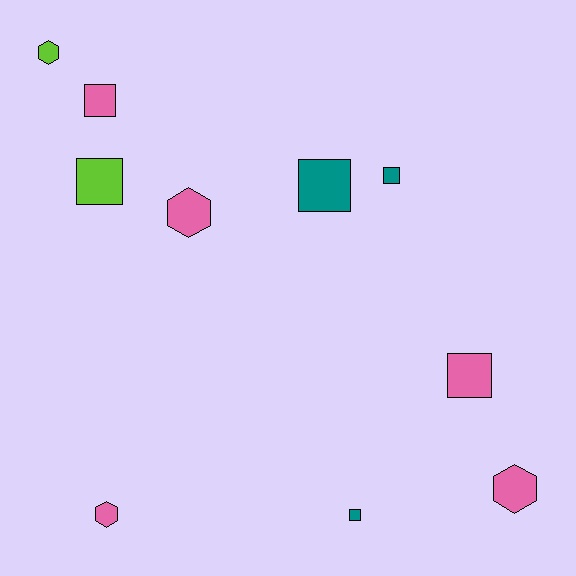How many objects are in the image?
There are 10 objects.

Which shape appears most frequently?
Square, with 6 objects.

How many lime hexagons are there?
There is 1 lime hexagon.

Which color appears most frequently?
Pink, with 5 objects.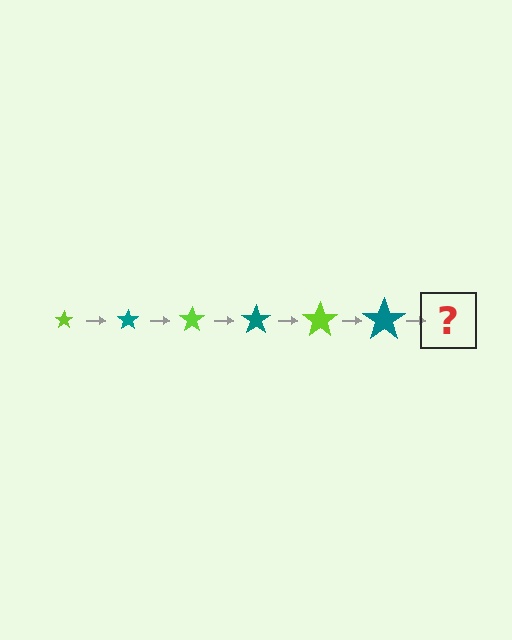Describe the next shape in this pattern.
It should be a lime star, larger than the previous one.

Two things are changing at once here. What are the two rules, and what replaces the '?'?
The two rules are that the star grows larger each step and the color cycles through lime and teal. The '?' should be a lime star, larger than the previous one.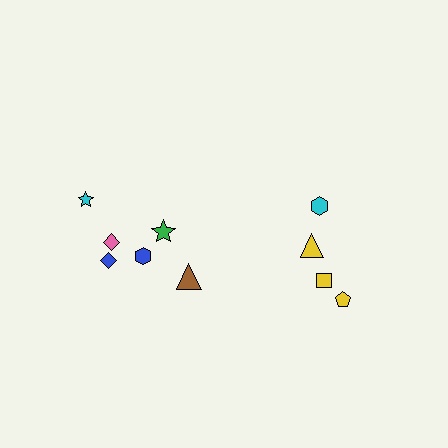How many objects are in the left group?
There are 6 objects.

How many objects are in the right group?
There are 4 objects.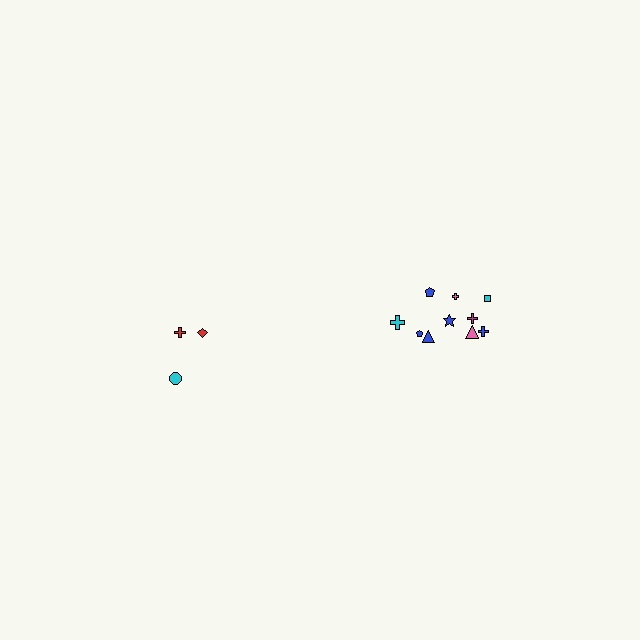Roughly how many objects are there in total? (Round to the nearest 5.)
Roughly 15 objects in total.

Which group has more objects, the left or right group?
The right group.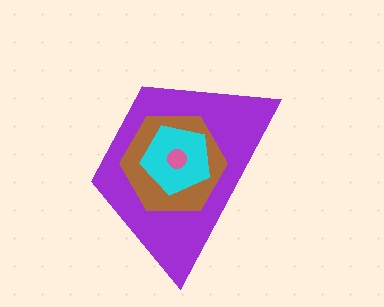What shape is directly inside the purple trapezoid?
The brown hexagon.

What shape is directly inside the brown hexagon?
The cyan pentagon.